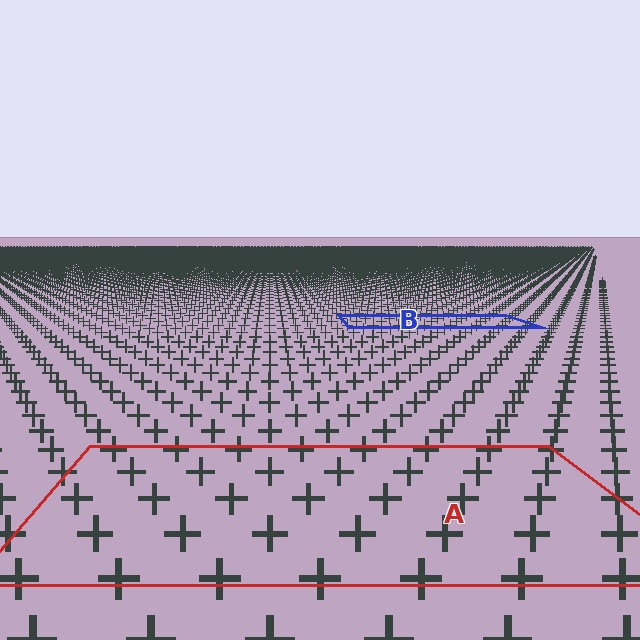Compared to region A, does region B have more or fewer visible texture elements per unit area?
Region B has more texture elements per unit area — they are packed more densely because it is farther away.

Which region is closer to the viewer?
Region A is closer. The texture elements there are larger and more spread out.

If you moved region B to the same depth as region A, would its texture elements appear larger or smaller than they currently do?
They would appear larger. At a closer depth, the same texture elements are projected at a bigger on-screen size.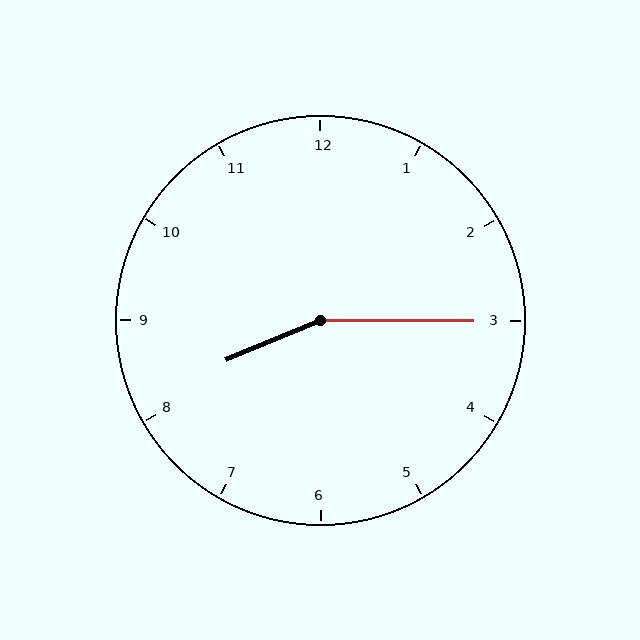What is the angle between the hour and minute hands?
Approximately 158 degrees.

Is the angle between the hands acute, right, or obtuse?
It is obtuse.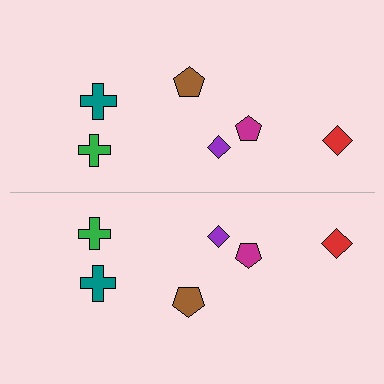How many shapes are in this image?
There are 12 shapes in this image.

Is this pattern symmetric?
Yes, this pattern has bilateral (reflection) symmetry.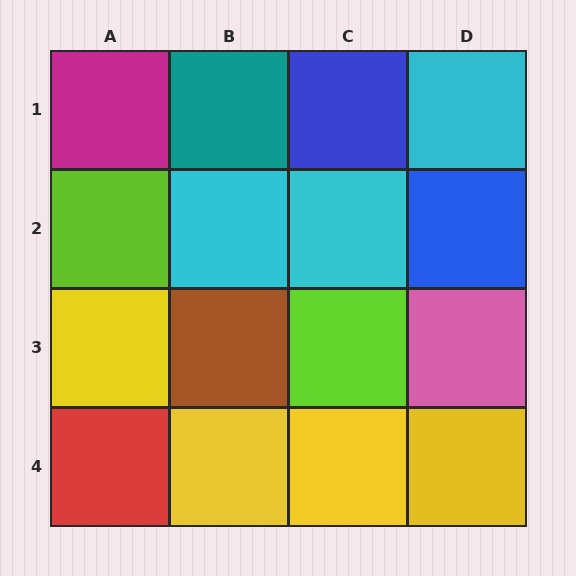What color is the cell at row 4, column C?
Yellow.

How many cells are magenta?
1 cell is magenta.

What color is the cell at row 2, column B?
Cyan.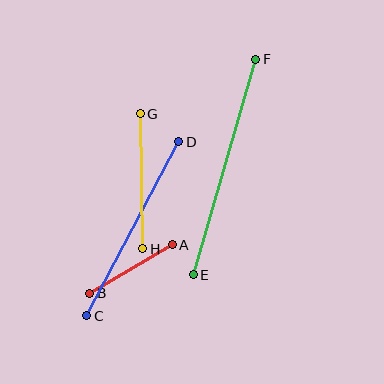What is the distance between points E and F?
The distance is approximately 224 pixels.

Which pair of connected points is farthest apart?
Points E and F are farthest apart.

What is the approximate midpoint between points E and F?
The midpoint is at approximately (224, 167) pixels.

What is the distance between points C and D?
The distance is approximately 197 pixels.